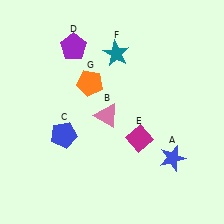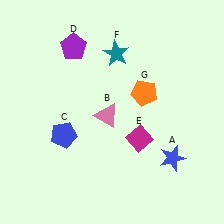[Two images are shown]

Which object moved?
The orange pentagon (G) moved right.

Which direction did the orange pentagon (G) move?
The orange pentagon (G) moved right.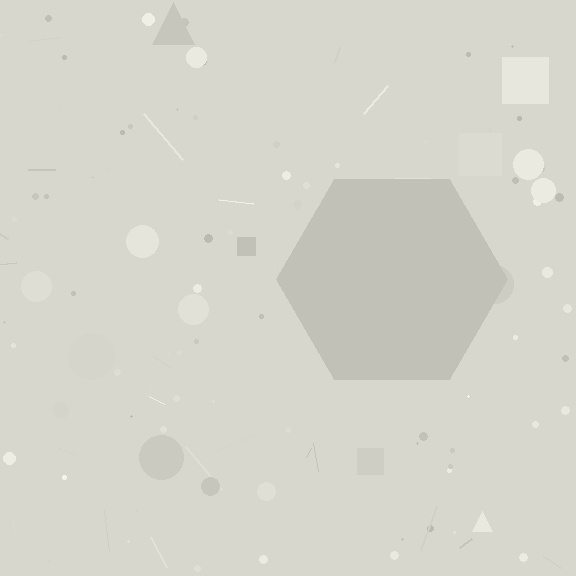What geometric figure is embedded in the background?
A hexagon is embedded in the background.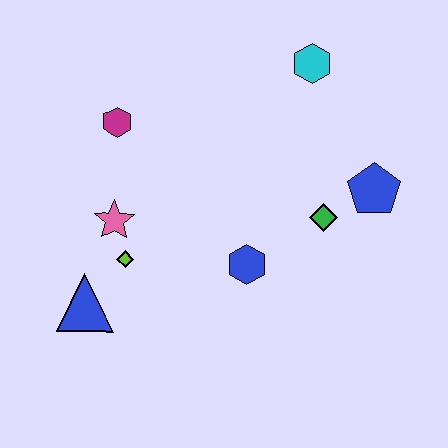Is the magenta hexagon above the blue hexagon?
Yes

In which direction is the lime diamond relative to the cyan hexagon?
The lime diamond is below the cyan hexagon.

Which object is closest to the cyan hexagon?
The blue pentagon is closest to the cyan hexagon.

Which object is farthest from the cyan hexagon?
The blue triangle is farthest from the cyan hexagon.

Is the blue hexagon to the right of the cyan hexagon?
No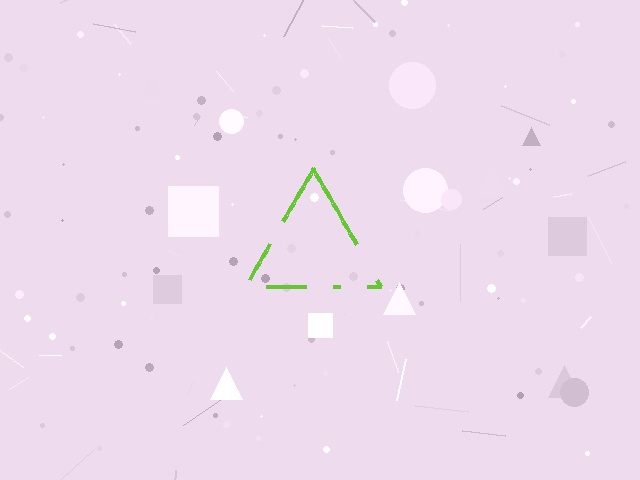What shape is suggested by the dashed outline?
The dashed outline suggests a triangle.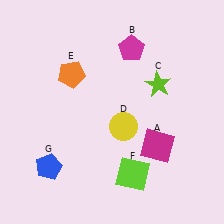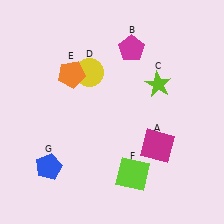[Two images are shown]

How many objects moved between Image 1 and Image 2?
1 object moved between the two images.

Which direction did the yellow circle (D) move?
The yellow circle (D) moved up.